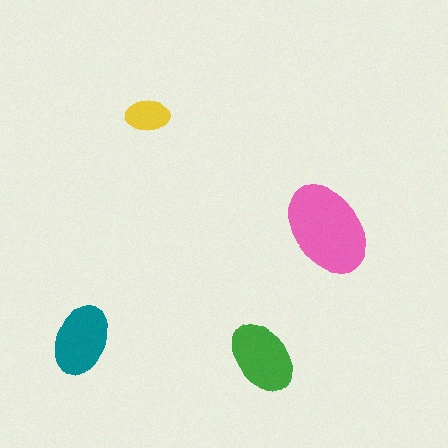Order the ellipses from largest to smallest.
the pink one, the green one, the teal one, the yellow one.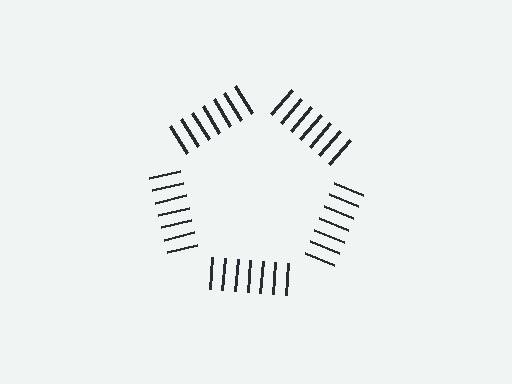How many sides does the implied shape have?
5 sides — the line-ends trace a pentagon.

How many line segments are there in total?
35 — 7 along each of the 5 edges.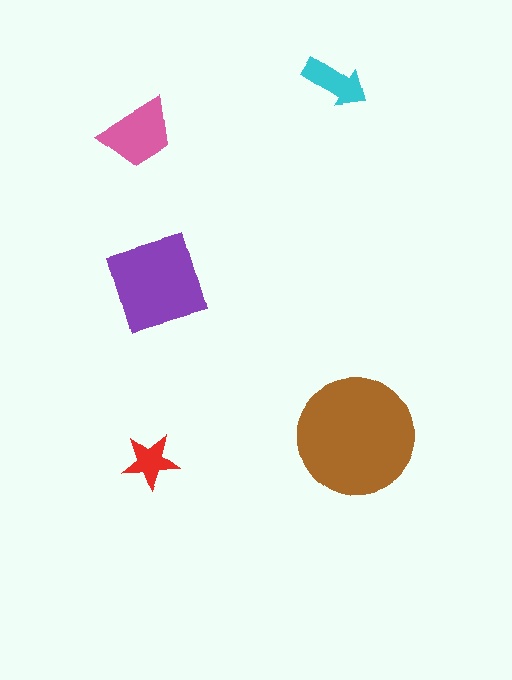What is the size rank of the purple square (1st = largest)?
2nd.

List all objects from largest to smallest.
The brown circle, the purple square, the pink trapezoid, the cyan arrow, the red star.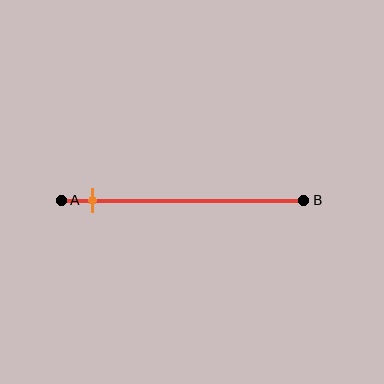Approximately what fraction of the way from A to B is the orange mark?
The orange mark is approximately 15% of the way from A to B.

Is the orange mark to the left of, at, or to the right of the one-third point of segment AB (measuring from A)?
The orange mark is to the left of the one-third point of segment AB.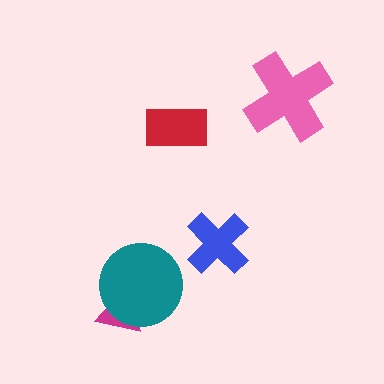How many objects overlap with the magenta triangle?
1 object overlaps with the magenta triangle.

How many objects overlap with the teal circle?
1 object overlaps with the teal circle.